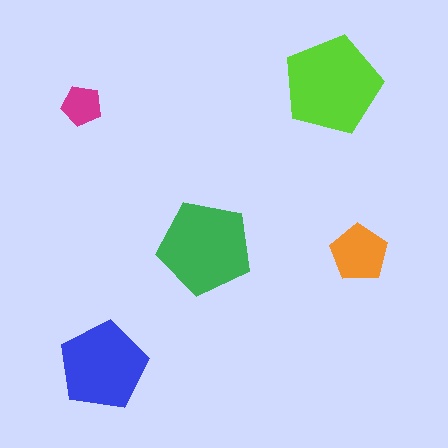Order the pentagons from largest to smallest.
the lime one, the green one, the blue one, the orange one, the magenta one.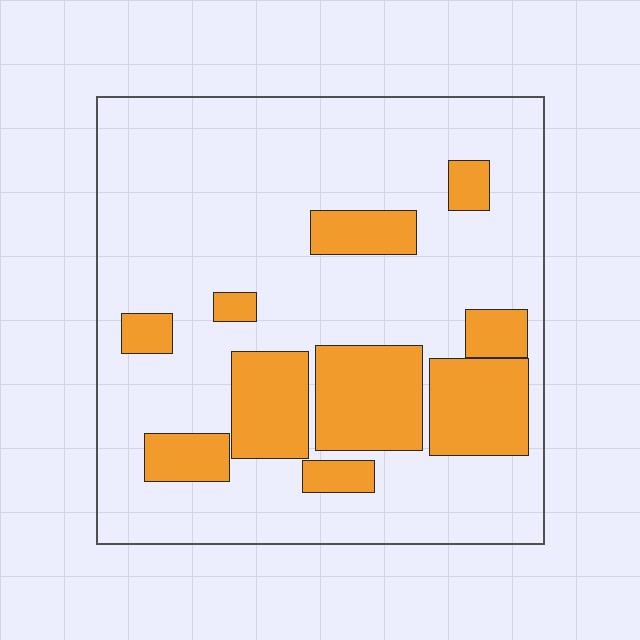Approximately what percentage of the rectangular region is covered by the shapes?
Approximately 25%.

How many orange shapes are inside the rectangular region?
10.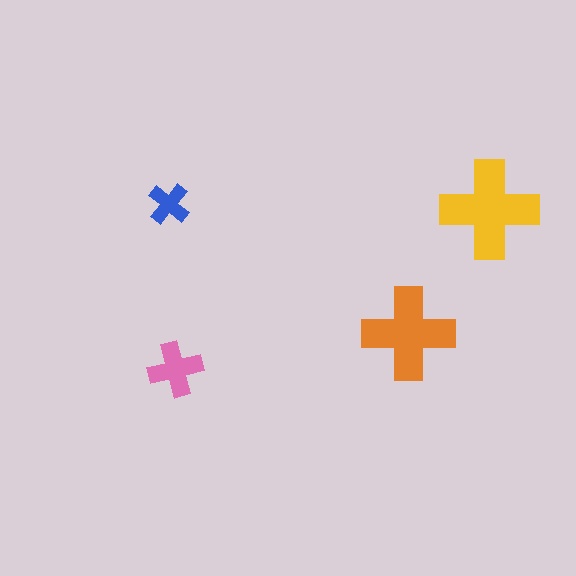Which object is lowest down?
The pink cross is bottommost.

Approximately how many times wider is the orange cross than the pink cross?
About 1.5 times wider.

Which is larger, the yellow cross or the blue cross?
The yellow one.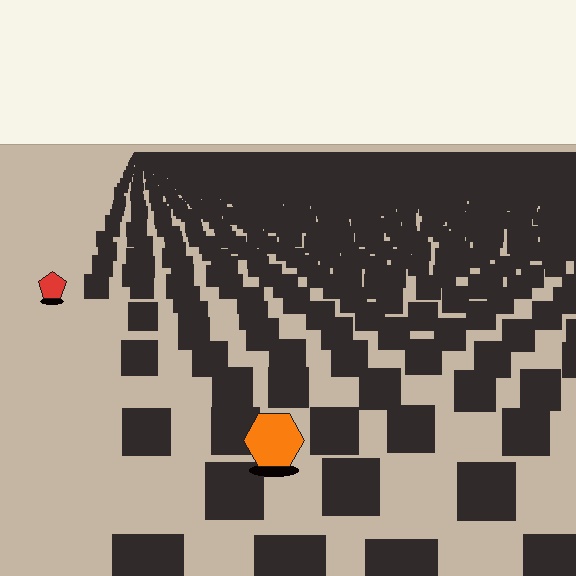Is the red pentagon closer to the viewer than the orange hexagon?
No. The orange hexagon is closer — you can tell from the texture gradient: the ground texture is coarser near it.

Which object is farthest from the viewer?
The red pentagon is farthest from the viewer. It appears smaller and the ground texture around it is denser.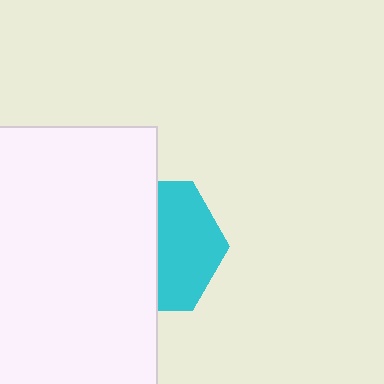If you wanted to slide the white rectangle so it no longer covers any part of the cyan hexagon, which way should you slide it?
Slide it left — that is the most direct way to separate the two shapes.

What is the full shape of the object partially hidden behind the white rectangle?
The partially hidden object is a cyan hexagon.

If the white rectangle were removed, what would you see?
You would see the complete cyan hexagon.